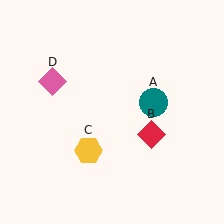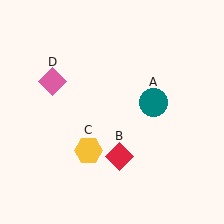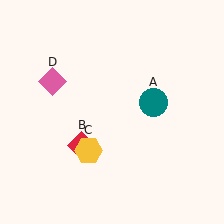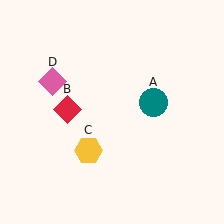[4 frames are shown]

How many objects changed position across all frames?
1 object changed position: red diamond (object B).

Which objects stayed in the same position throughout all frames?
Teal circle (object A) and yellow hexagon (object C) and pink diamond (object D) remained stationary.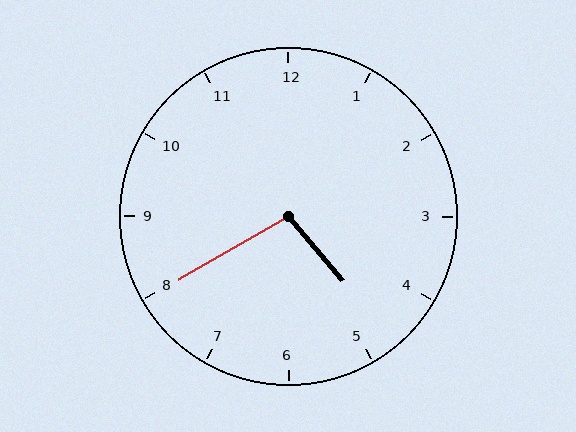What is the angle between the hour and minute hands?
Approximately 100 degrees.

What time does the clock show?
4:40.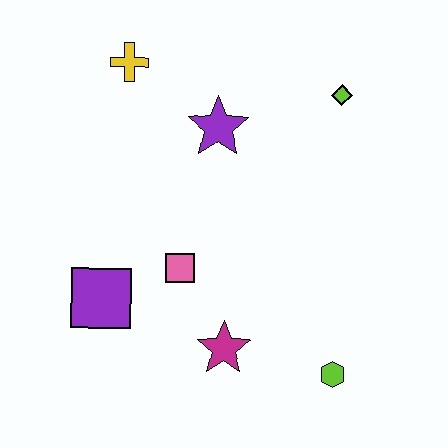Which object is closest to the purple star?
The yellow cross is closest to the purple star.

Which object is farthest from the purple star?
The lime hexagon is farthest from the purple star.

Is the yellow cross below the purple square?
No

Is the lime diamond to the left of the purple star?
No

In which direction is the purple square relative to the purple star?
The purple square is below the purple star.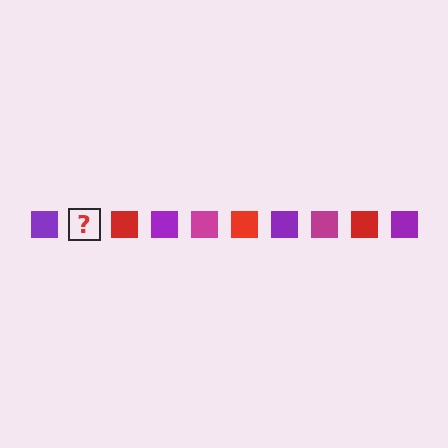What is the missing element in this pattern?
The missing element is a magenta square.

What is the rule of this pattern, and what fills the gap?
The rule is that the pattern cycles through purple, magenta, red squares. The gap should be filled with a magenta square.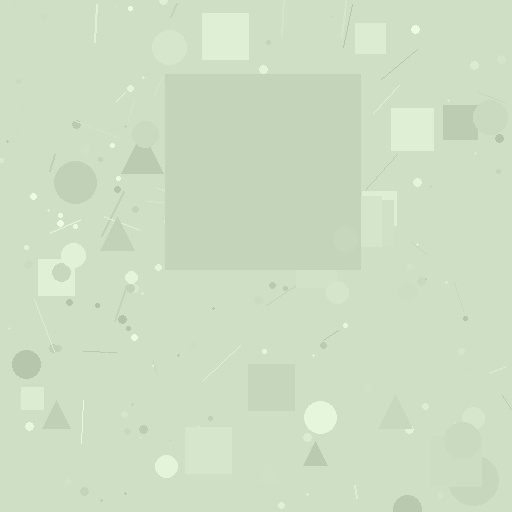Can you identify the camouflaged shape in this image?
The camouflaged shape is a square.